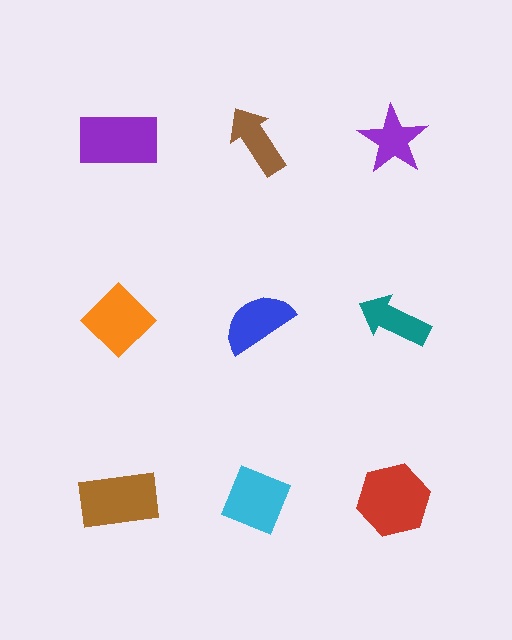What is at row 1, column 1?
A purple rectangle.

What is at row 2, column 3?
A teal arrow.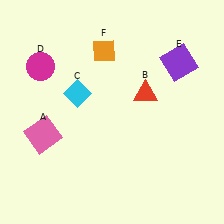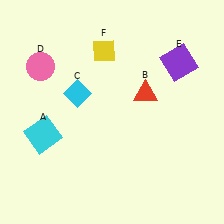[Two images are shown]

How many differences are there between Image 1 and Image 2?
There are 3 differences between the two images.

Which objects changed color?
A changed from pink to cyan. D changed from magenta to pink. F changed from orange to yellow.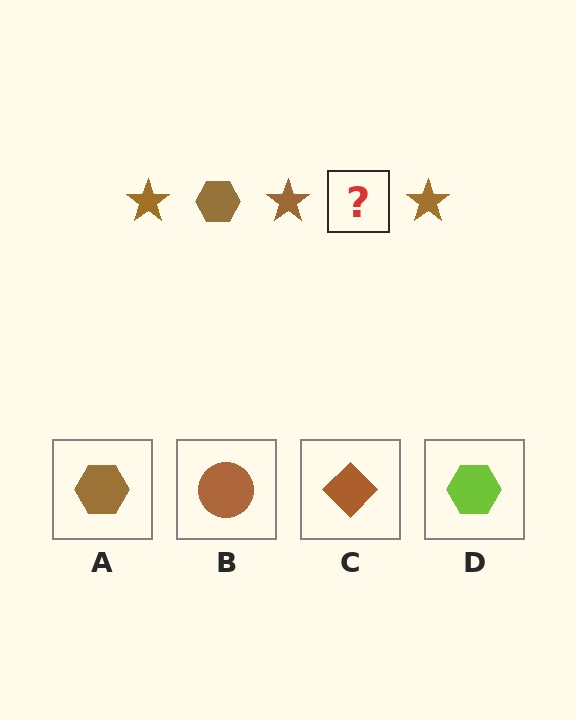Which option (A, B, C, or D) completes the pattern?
A.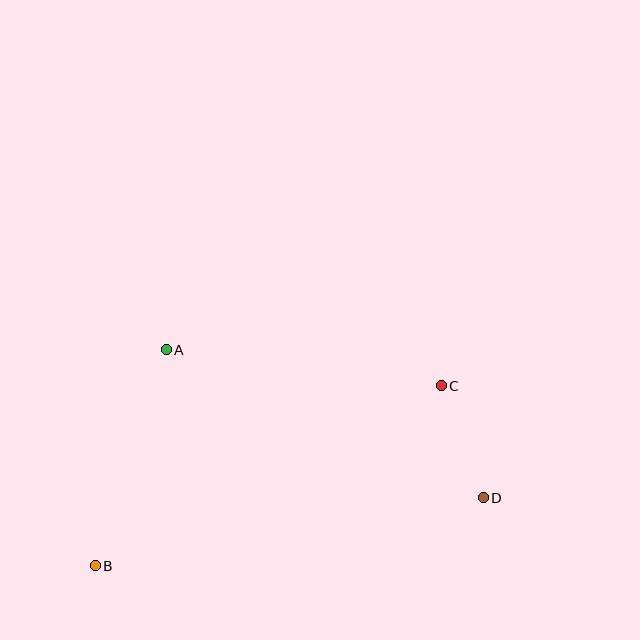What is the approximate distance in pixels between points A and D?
The distance between A and D is approximately 350 pixels.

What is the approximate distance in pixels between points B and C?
The distance between B and C is approximately 390 pixels.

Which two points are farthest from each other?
Points B and D are farthest from each other.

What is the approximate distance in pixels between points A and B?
The distance between A and B is approximately 227 pixels.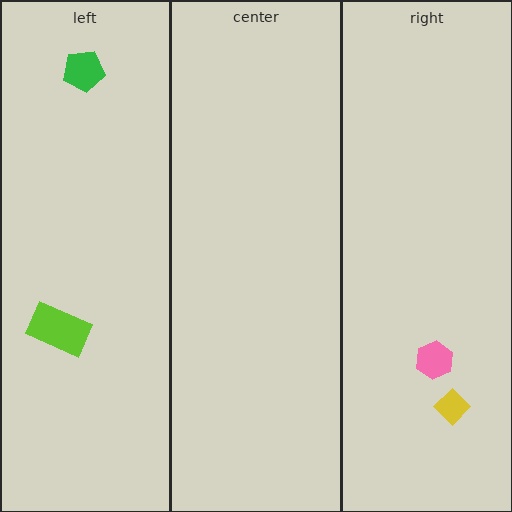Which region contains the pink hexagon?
The right region.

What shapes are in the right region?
The yellow diamond, the pink hexagon.